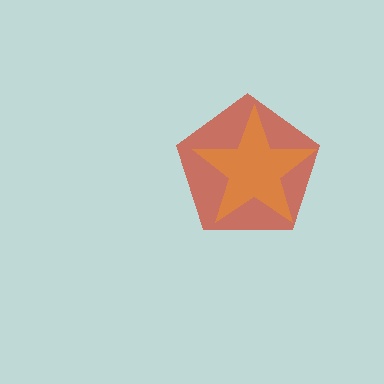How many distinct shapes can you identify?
There are 2 distinct shapes: a red pentagon, an orange star.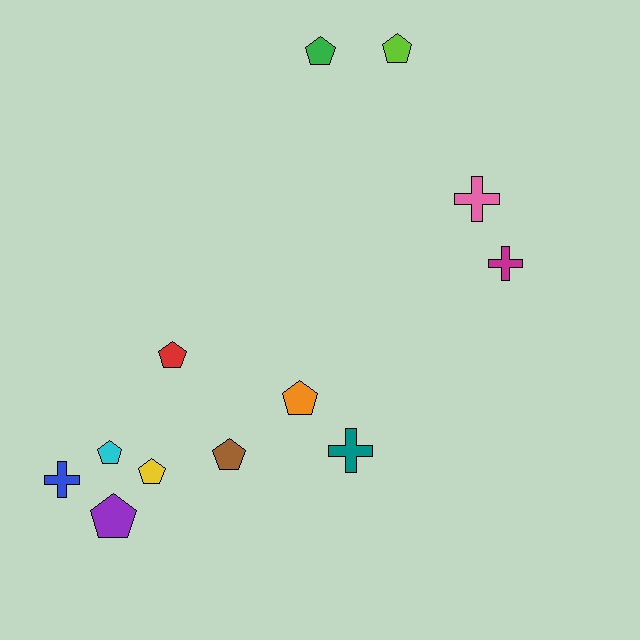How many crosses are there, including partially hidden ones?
There are 4 crosses.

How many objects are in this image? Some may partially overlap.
There are 12 objects.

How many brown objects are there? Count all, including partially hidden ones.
There is 1 brown object.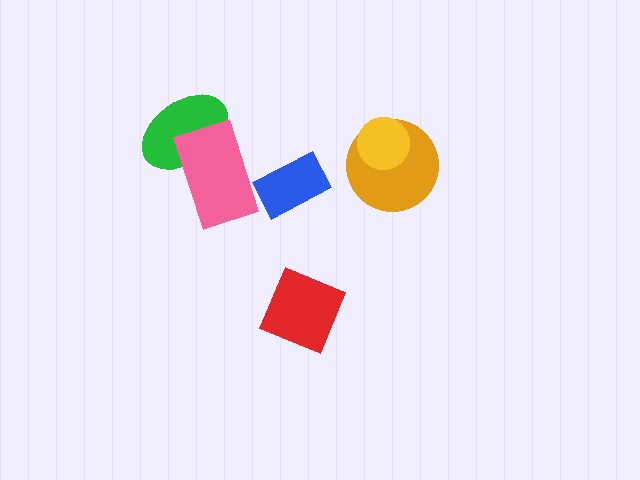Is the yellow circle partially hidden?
No, no other shape covers it.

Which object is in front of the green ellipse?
The pink rectangle is in front of the green ellipse.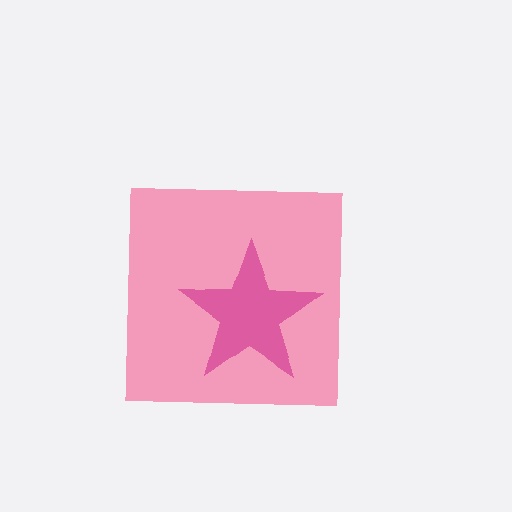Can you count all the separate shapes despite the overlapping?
Yes, there are 2 separate shapes.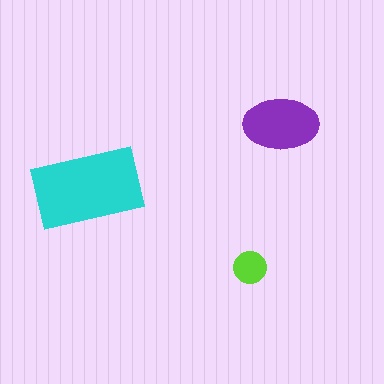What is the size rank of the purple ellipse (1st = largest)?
2nd.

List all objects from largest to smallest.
The cyan rectangle, the purple ellipse, the lime circle.